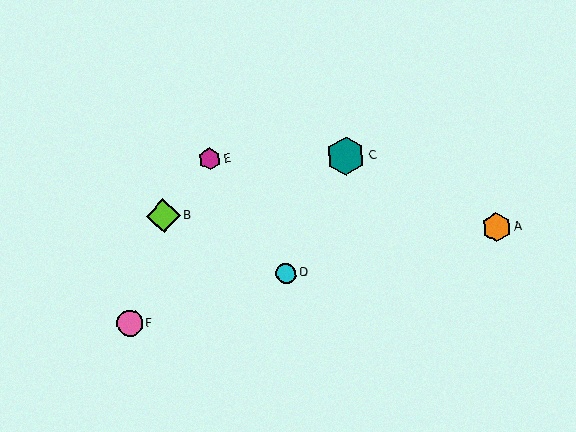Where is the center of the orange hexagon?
The center of the orange hexagon is at (497, 227).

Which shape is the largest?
The teal hexagon (labeled C) is the largest.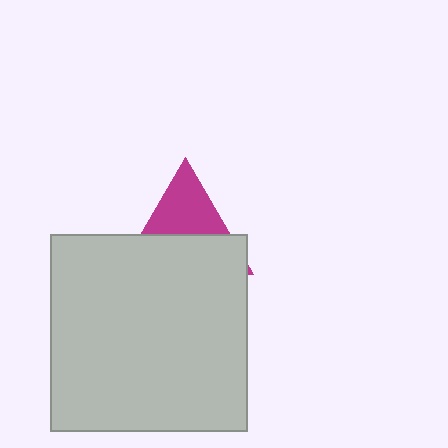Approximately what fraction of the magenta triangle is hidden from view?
Roughly 58% of the magenta triangle is hidden behind the light gray square.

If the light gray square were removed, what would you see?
You would see the complete magenta triangle.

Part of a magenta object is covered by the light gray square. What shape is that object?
It is a triangle.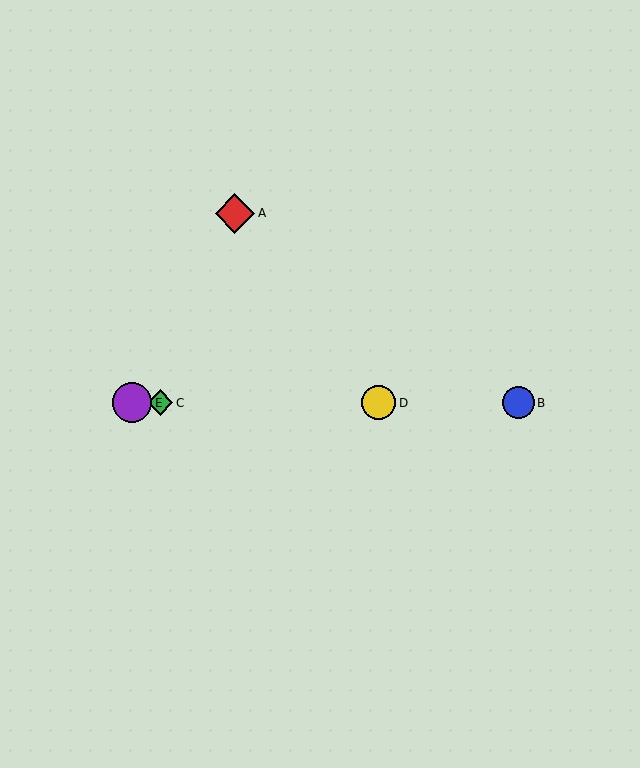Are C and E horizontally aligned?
Yes, both are at y≈403.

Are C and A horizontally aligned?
No, C is at y≈403 and A is at y≈213.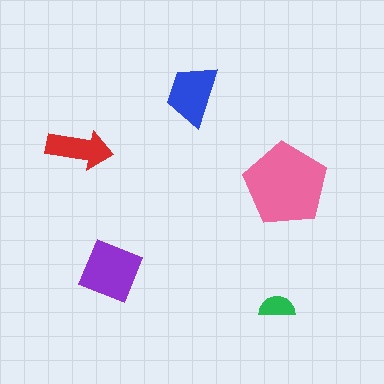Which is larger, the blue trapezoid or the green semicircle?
The blue trapezoid.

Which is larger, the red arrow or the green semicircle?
The red arrow.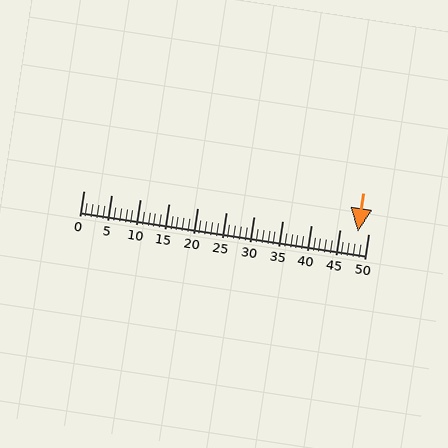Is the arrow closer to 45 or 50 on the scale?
The arrow is closer to 50.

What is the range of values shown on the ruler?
The ruler shows values from 0 to 50.